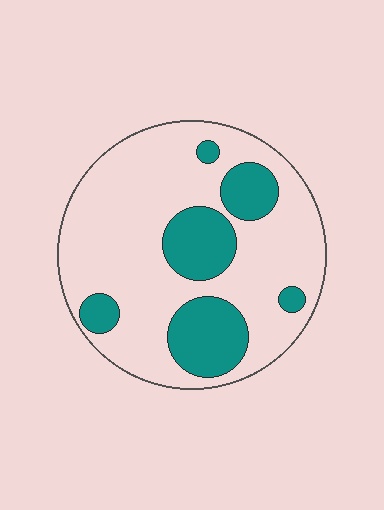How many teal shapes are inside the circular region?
6.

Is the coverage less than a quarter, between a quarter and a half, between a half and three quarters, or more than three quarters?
Between a quarter and a half.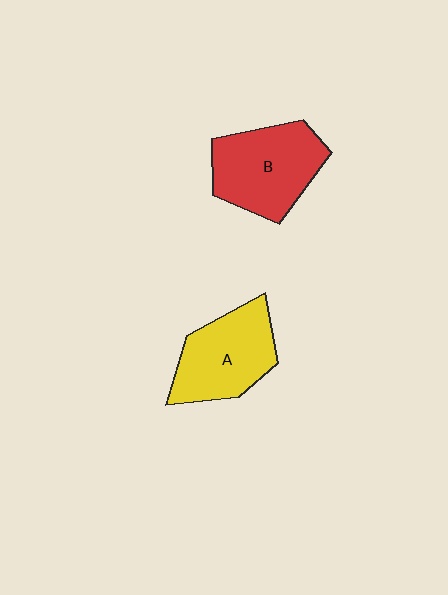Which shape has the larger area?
Shape B (red).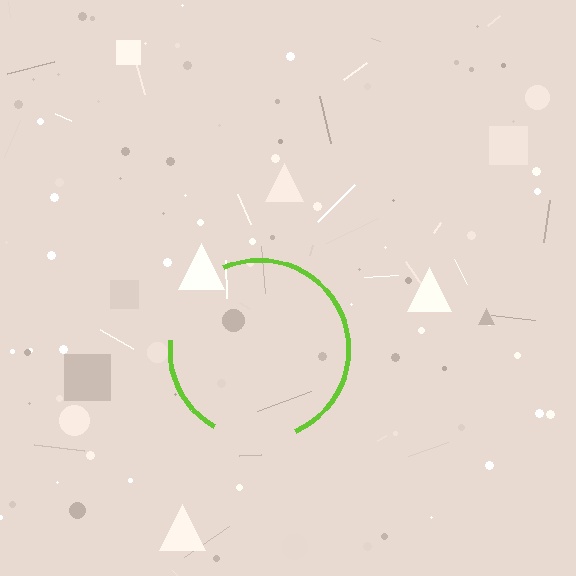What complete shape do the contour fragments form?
The contour fragments form a circle.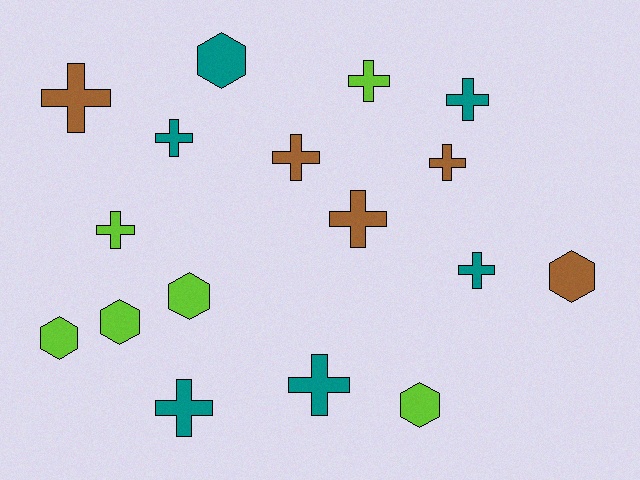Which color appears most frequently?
Lime, with 6 objects.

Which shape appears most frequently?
Cross, with 11 objects.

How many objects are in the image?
There are 17 objects.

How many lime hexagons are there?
There are 4 lime hexagons.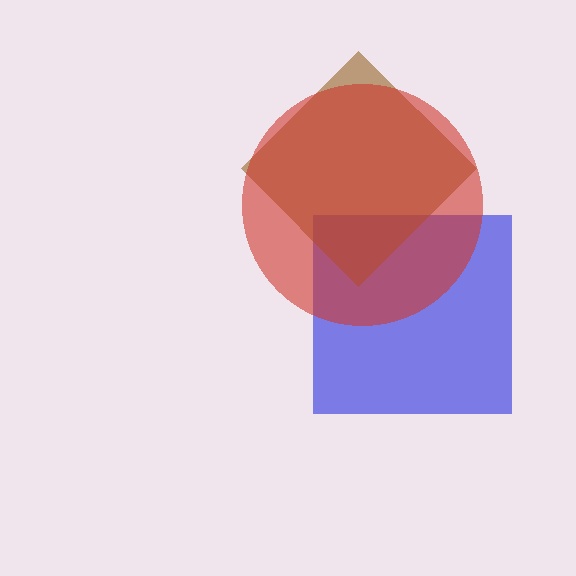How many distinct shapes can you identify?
There are 3 distinct shapes: a blue square, a brown diamond, a red circle.